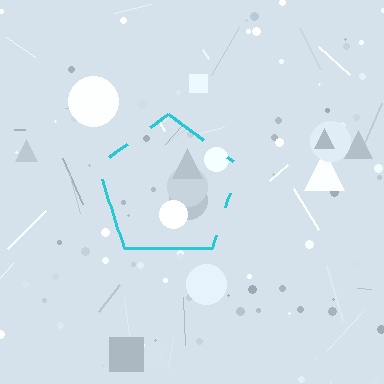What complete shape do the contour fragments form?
The contour fragments form a pentagon.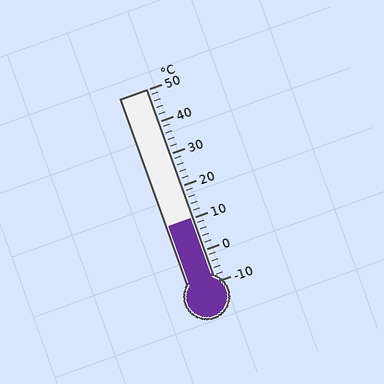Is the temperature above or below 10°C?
The temperature is at 10°C.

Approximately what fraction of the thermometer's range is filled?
The thermometer is filled to approximately 35% of its range.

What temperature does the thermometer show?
The thermometer shows approximately 10°C.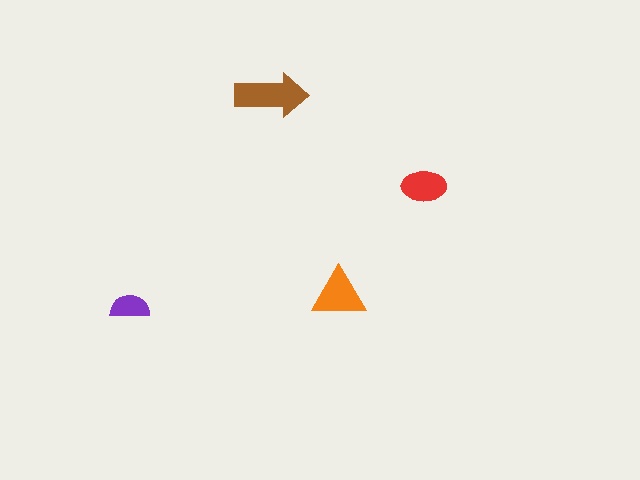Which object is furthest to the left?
The purple semicircle is leftmost.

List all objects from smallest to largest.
The purple semicircle, the red ellipse, the orange triangle, the brown arrow.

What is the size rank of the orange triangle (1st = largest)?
2nd.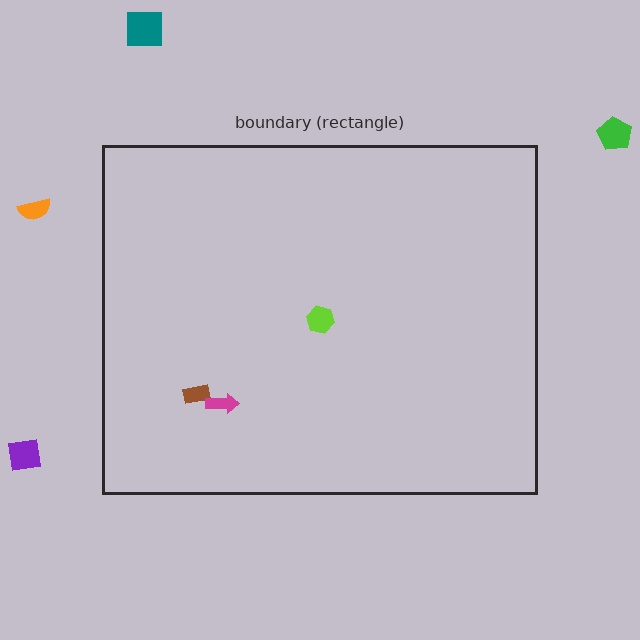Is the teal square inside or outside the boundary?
Outside.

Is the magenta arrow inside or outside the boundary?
Inside.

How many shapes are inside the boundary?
3 inside, 4 outside.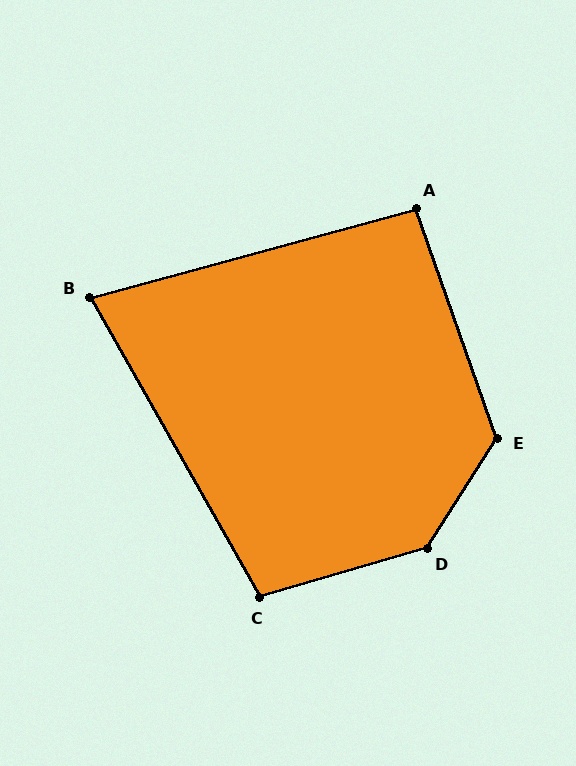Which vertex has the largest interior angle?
D, at approximately 139 degrees.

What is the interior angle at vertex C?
Approximately 103 degrees (obtuse).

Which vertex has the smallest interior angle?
B, at approximately 76 degrees.